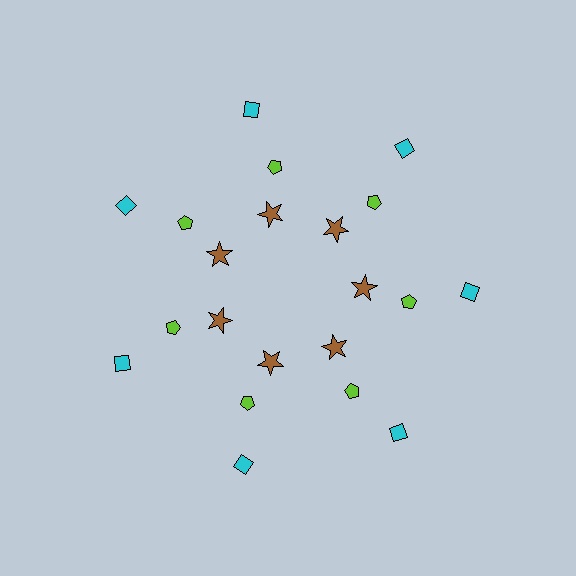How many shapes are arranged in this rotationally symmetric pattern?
There are 21 shapes, arranged in 7 groups of 3.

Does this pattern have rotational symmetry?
Yes, this pattern has 7-fold rotational symmetry. It looks the same after rotating 51 degrees around the center.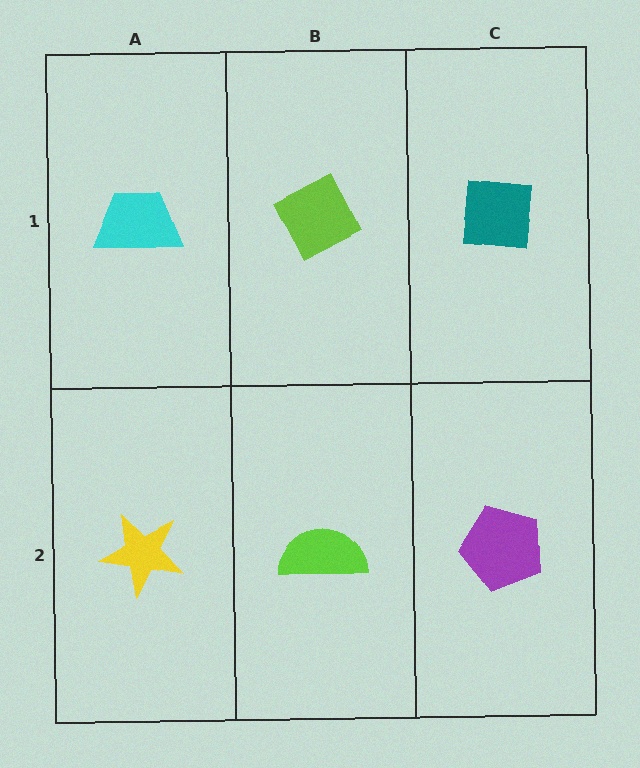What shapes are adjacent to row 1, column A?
A yellow star (row 2, column A), a lime diamond (row 1, column B).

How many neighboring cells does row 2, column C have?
2.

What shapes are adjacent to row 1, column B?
A lime semicircle (row 2, column B), a cyan trapezoid (row 1, column A), a teal square (row 1, column C).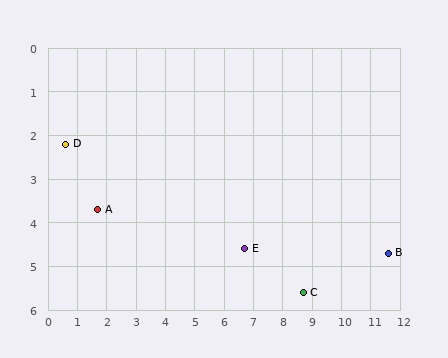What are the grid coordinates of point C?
Point C is at approximately (8.7, 5.6).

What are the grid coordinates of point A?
Point A is at approximately (1.7, 3.7).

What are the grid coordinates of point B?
Point B is at approximately (11.6, 4.7).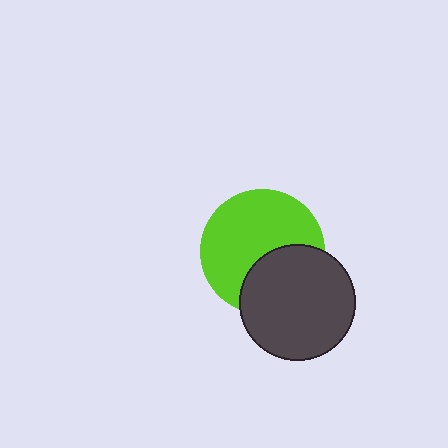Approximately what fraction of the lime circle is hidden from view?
Roughly 35% of the lime circle is hidden behind the dark gray circle.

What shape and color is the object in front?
The object in front is a dark gray circle.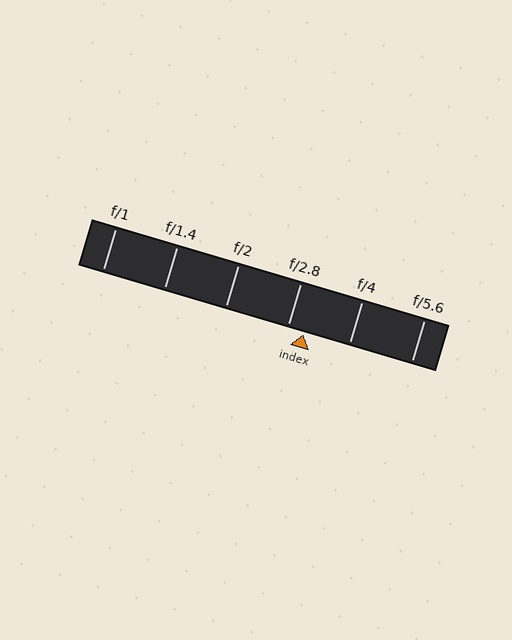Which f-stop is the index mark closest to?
The index mark is closest to f/2.8.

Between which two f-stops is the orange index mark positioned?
The index mark is between f/2.8 and f/4.